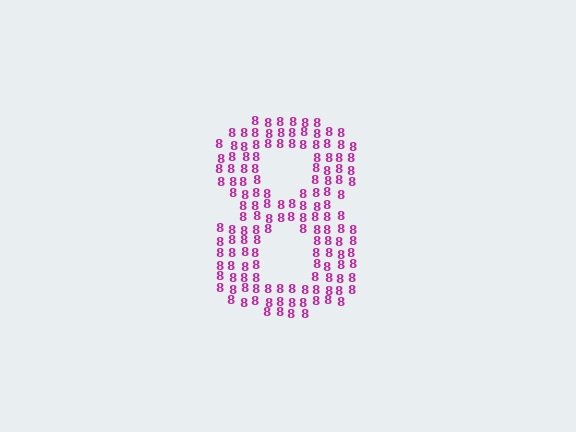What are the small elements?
The small elements are digit 8's.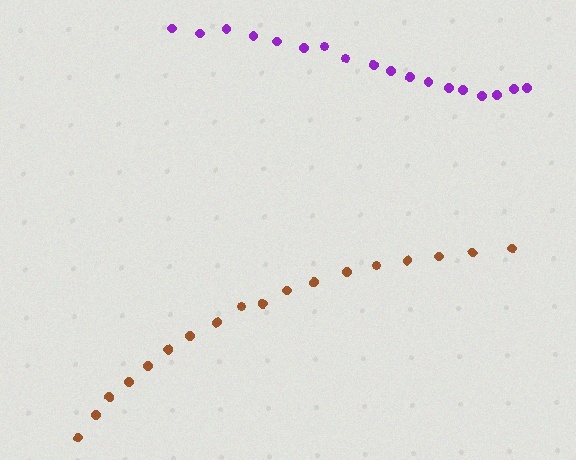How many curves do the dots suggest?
There are 2 distinct paths.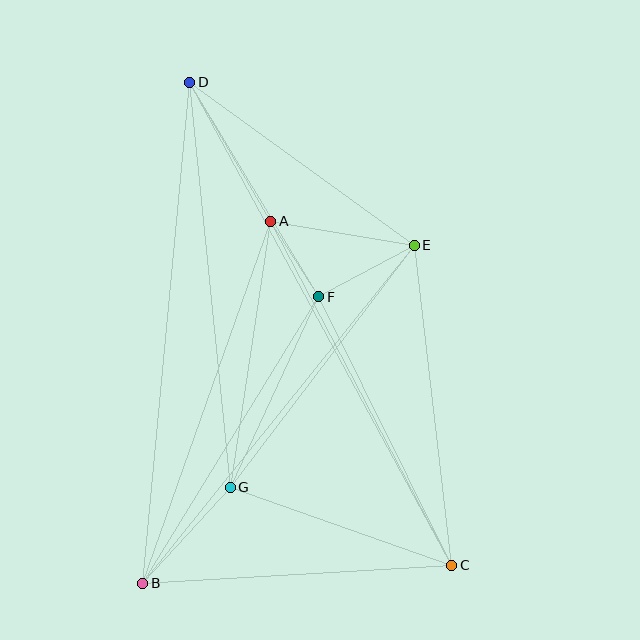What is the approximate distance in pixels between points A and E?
The distance between A and E is approximately 145 pixels.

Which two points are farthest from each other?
Points C and D are farthest from each other.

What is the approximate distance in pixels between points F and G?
The distance between F and G is approximately 210 pixels.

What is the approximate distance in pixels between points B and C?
The distance between B and C is approximately 309 pixels.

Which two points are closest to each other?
Points A and F are closest to each other.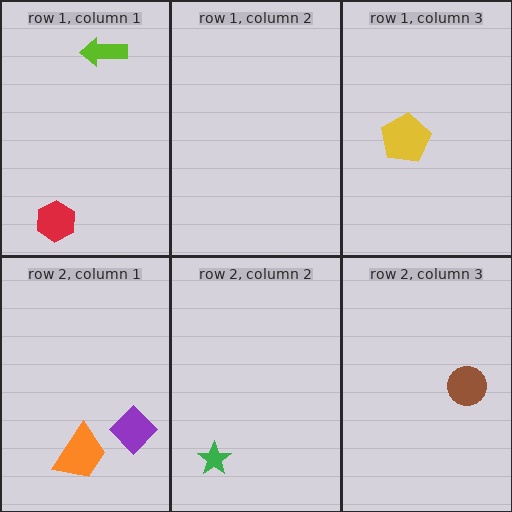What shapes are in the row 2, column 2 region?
The green star.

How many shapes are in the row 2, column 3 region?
1.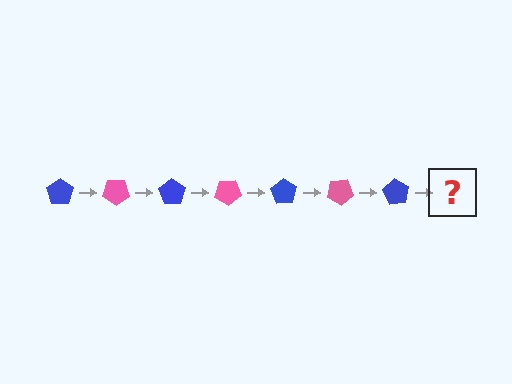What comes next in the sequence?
The next element should be a pink pentagon, rotated 245 degrees from the start.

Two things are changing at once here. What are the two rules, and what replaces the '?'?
The two rules are that it rotates 35 degrees each step and the color cycles through blue and pink. The '?' should be a pink pentagon, rotated 245 degrees from the start.